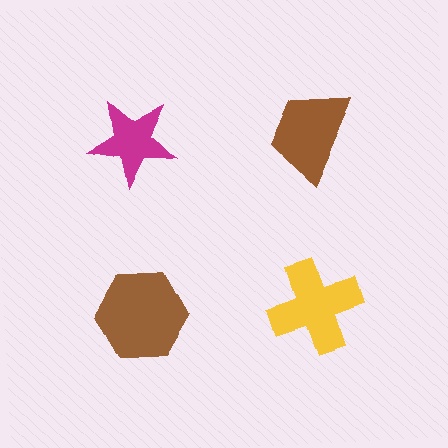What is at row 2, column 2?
A yellow cross.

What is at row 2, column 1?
A brown hexagon.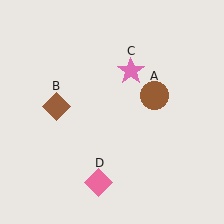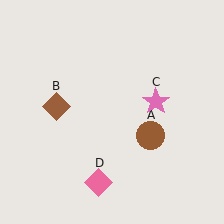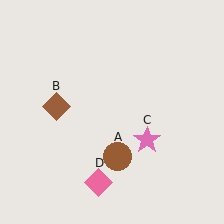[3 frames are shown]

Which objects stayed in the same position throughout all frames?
Brown diamond (object B) and pink diamond (object D) remained stationary.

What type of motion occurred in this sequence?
The brown circle (object A), pink star (object C) rotated clockwise around the center of the scene.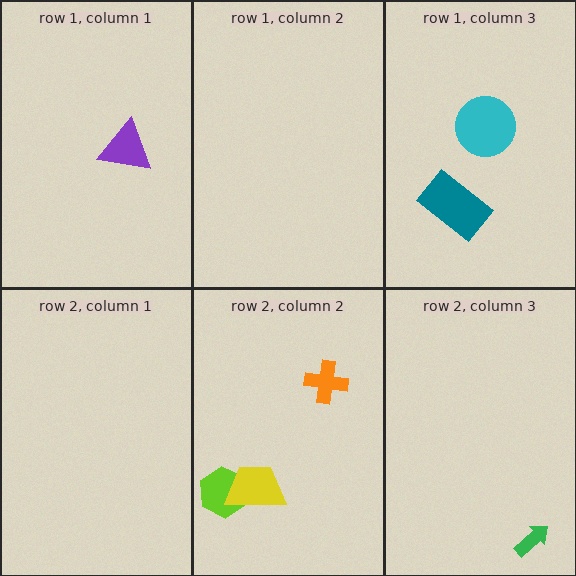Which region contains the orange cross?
The row 2, column 2 region.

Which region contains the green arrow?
The row 2, column 3 region.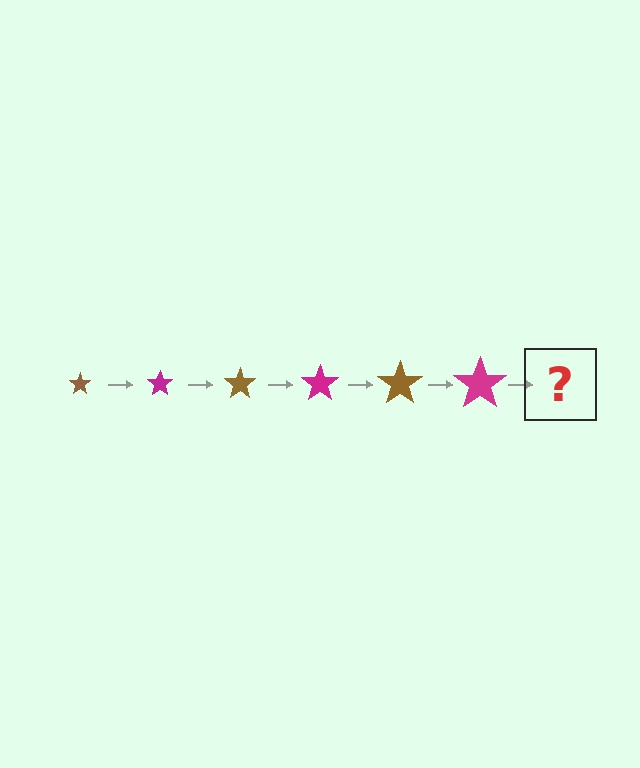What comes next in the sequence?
The next element should be a brown star, larger than the previous one.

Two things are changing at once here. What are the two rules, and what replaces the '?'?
The two rules are that the star grows larger each step and the color cycles through brown and magenta. The '?' should be a brown star, larger than the previous one.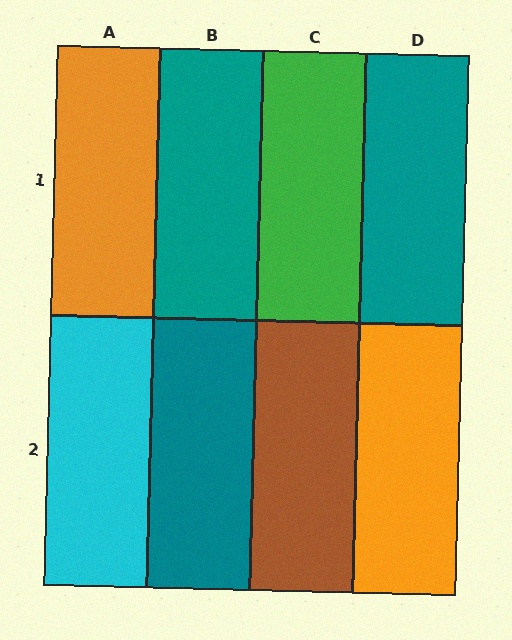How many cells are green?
1 cell is green.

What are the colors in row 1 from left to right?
Orange, teal, green, teal.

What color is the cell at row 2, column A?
Cyan.